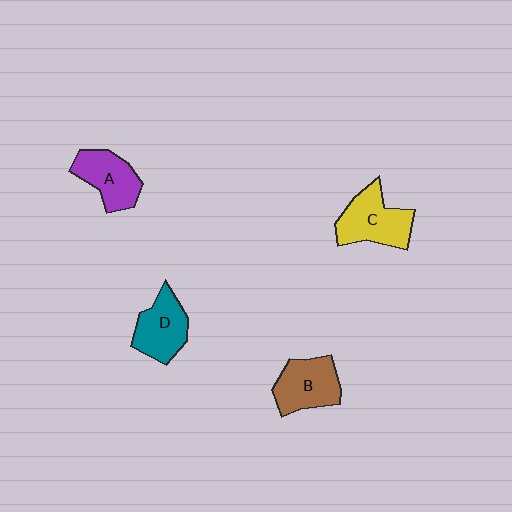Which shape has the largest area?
Shape C (yellow).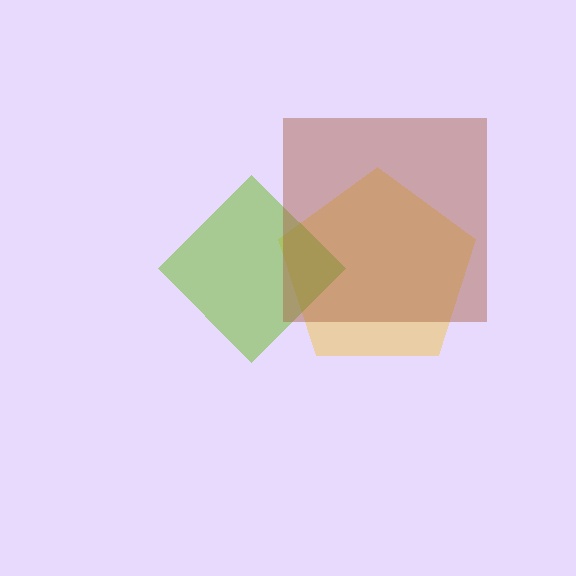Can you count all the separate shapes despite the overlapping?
Yes, there are 3 separate shapes.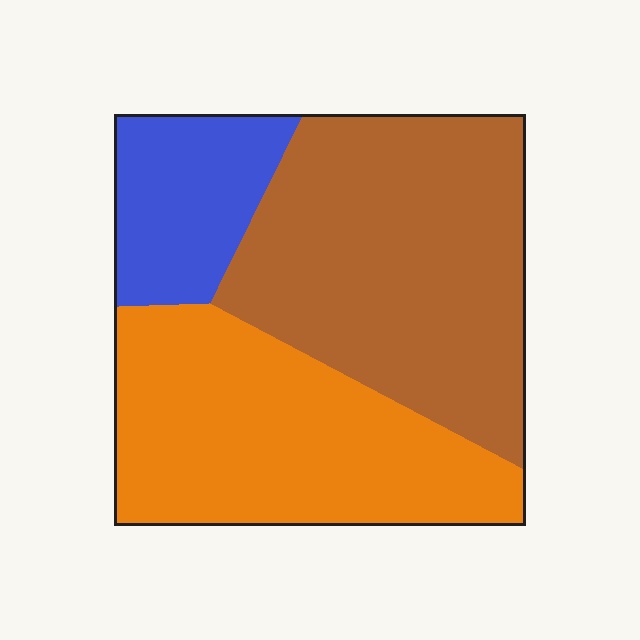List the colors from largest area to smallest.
From largest to smallest: brown, orange, blue.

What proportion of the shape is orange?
Orange takes up about three eighths (3/8) of the shape.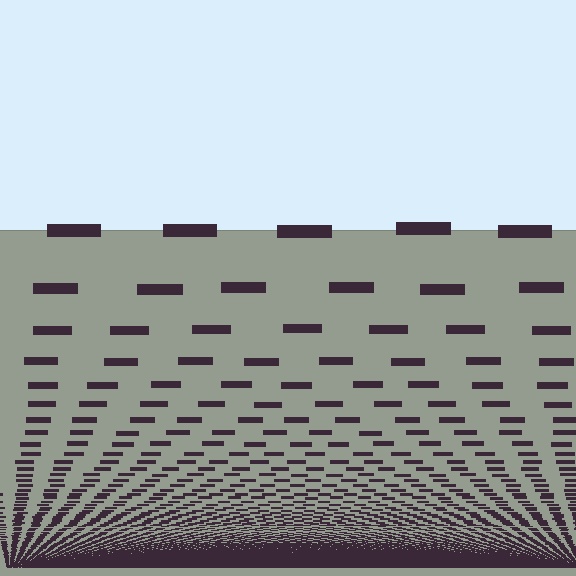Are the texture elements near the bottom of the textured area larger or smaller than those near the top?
Smaller. The gradient is inverted — elements near the bottom are smaller and denser.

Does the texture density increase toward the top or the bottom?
Density increases toward the bottom.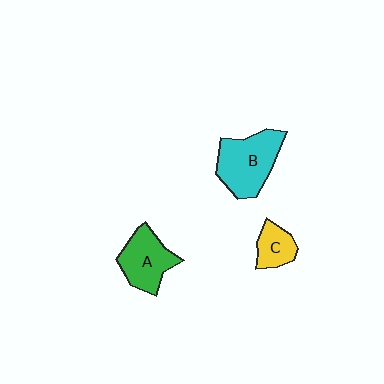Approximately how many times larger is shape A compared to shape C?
Approximately 1.7 times.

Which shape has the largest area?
Shape B (cyan).